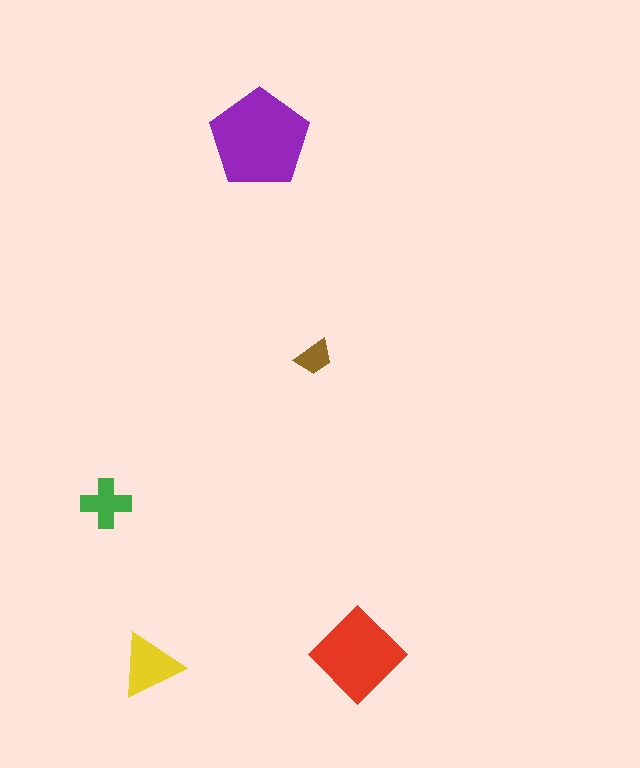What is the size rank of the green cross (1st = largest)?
4th.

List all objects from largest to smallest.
The purple pentagon, the red diamond, the yellow triangle, the green cross, the brown trapezoid.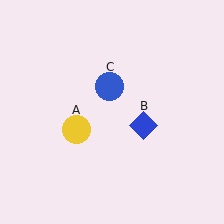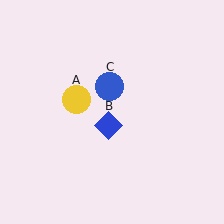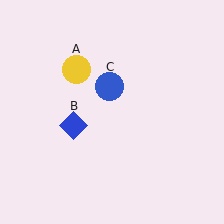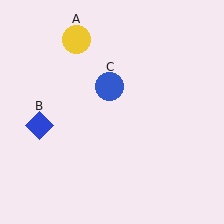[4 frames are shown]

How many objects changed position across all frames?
2 objects changed position: yellow circle (object A), blue diamond (object B).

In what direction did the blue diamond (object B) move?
The blue diamond (object B) moved left.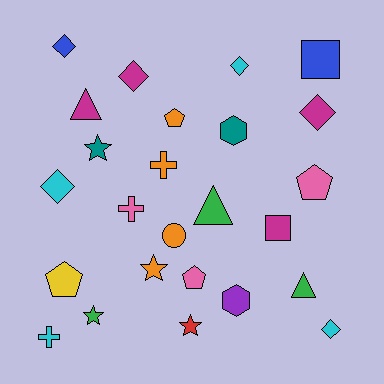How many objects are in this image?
There are 25 objects.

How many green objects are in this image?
There are 3 green objects.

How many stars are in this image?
There are 4 stars.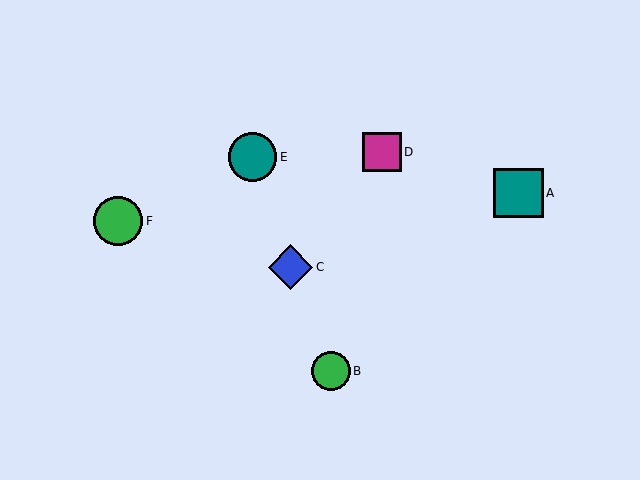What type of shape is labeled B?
Shape B is a green circle.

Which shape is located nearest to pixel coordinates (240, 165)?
The teal circle (labeled E) at (253, 157) is nearest to that location.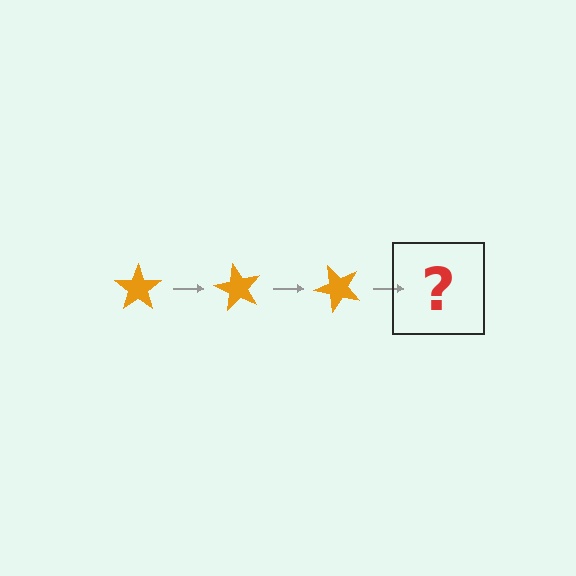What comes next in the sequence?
The next element should be an orange star rotated 180 degrees.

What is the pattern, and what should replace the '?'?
The pattern is that the star rotates 60 degrees each step. The '?' should be an orange star rotated 180 degrees.